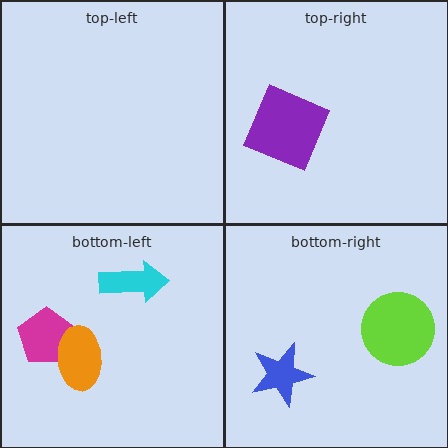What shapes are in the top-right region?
The purple square.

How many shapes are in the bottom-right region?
2.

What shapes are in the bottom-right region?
The lime circle, the blue star.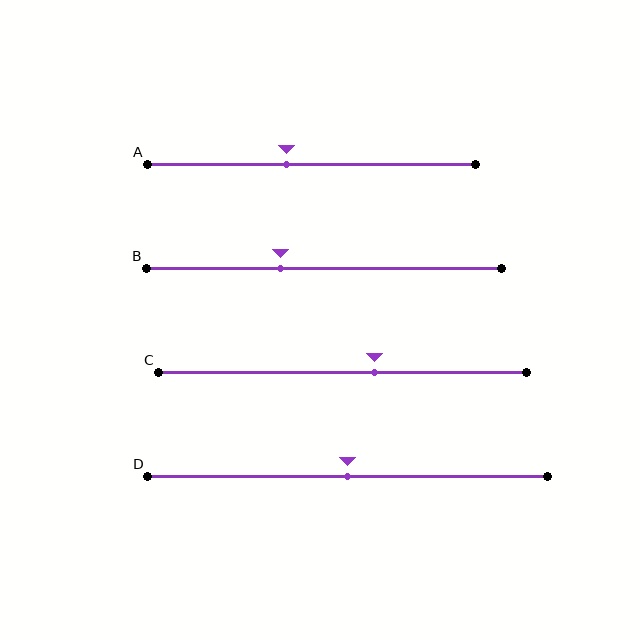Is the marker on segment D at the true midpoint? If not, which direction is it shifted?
Yes, the marker on segment D is at the true midpoint.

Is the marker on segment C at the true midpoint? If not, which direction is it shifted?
No, the marker on segment C is shifted to the right by about 9% of the segment length.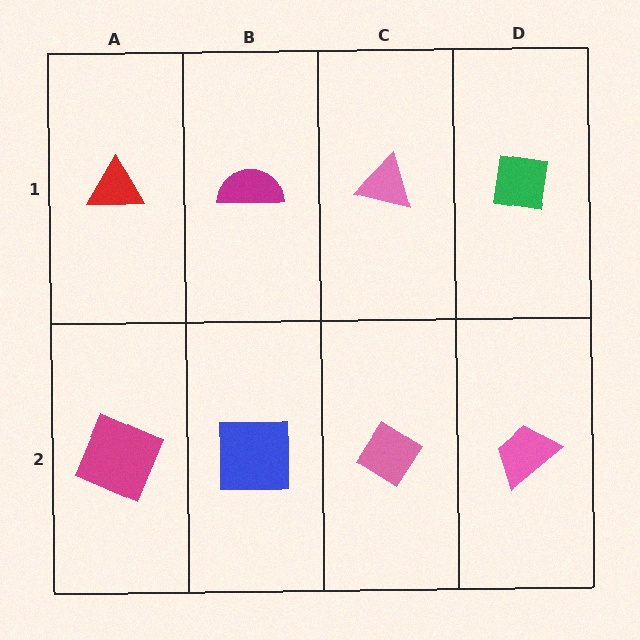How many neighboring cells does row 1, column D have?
2.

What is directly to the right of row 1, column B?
A pink triangle.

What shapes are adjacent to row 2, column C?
A pink triangle (row 1, column C), a blue square (row 2, column B), a pink trapezoid (row 2, column D).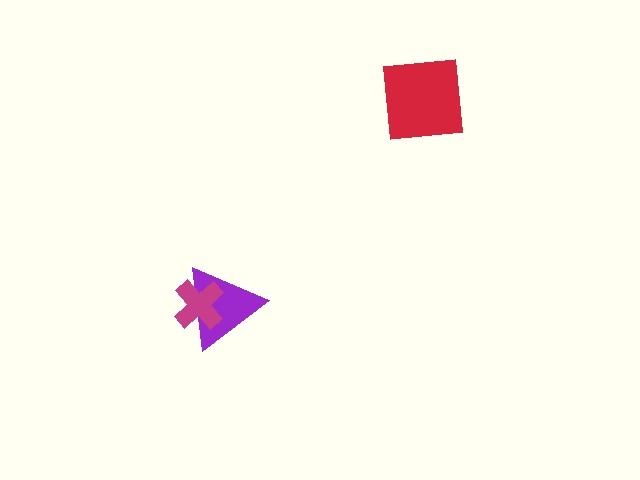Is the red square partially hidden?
No, no other shape covers it.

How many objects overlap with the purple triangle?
1 object overlaps with the purple triangle.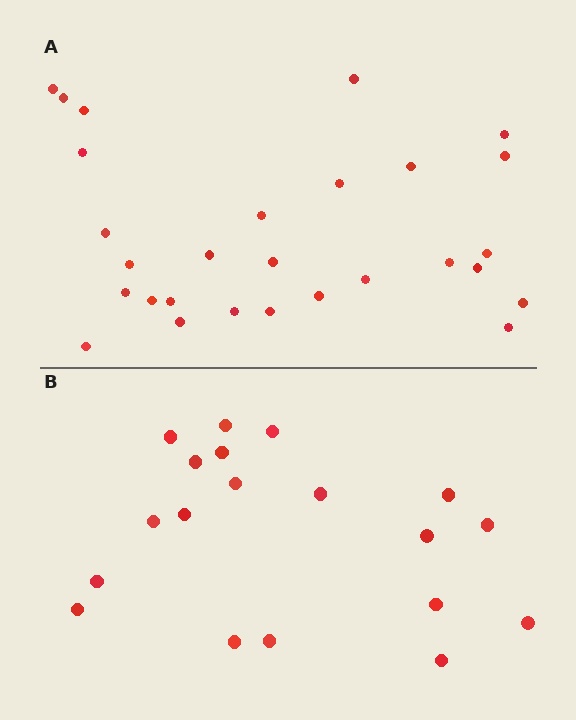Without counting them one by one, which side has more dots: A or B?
Region A (the top region) has more dots.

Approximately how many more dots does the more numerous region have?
Region A has roughly 8 or so more dots than region B.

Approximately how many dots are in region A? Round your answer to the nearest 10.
About 30 dots. (The exact count is 28, which rounds to 30.)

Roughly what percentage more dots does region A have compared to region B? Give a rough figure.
About 45% more.